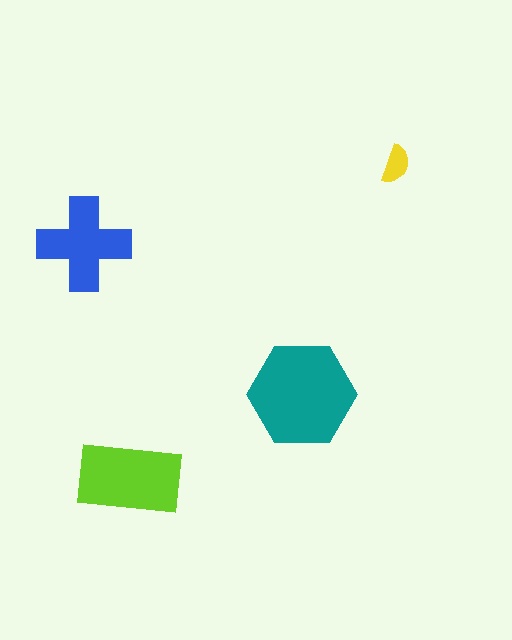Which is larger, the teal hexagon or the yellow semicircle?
The teal hexagon.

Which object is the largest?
The teal hexagon.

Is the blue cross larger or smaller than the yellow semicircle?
Larger.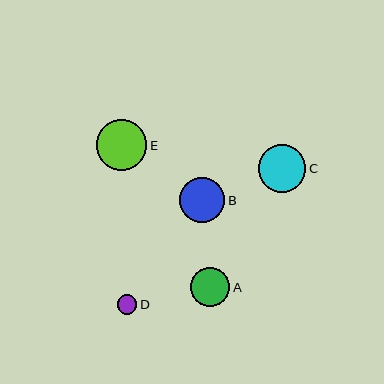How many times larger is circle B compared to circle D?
Circle B is approximately 2.3 times the size of circle D.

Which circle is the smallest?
Circle D is the smallest with a size of approximately 20 pixels.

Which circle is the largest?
Circle E is the largest with a size of approximately 51 pixels.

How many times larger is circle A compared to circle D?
Circle A is approximately 2.0 times the size of circle D.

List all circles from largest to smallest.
From largest to smallest: E, C, B, A, D.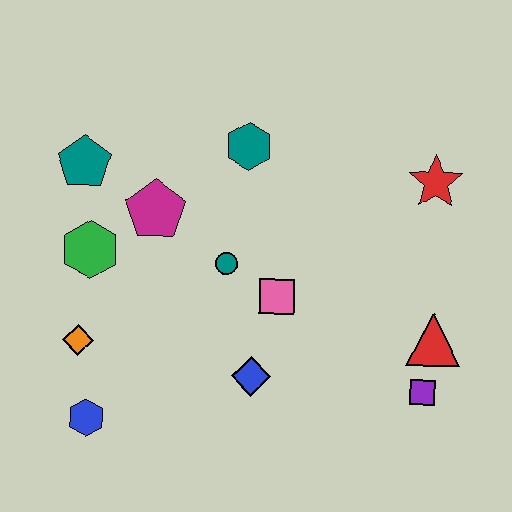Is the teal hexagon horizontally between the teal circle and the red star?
Yes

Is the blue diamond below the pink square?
Yes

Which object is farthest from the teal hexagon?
The blue hexagon is farthest from the teal hexagon.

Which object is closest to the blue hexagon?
The orange diamond is closest to the blue hexagon.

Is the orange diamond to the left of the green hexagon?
Yes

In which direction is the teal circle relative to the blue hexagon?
The teal circle is above the blue hexagon.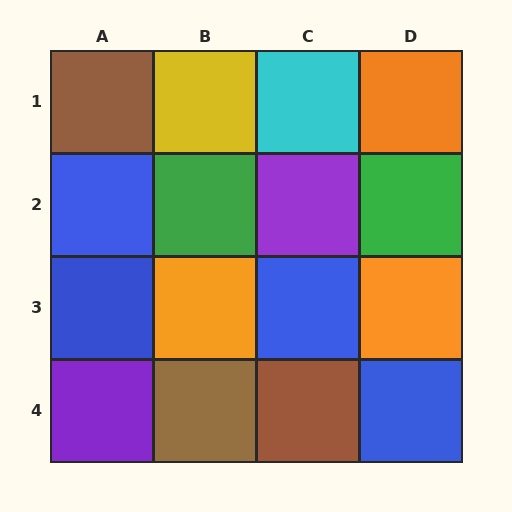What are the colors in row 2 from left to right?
Blue, green, purple, green.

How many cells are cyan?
1 cell is cyan.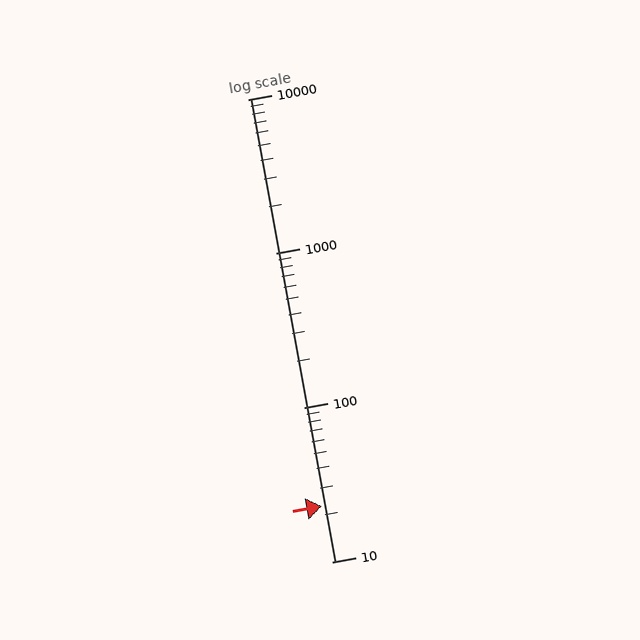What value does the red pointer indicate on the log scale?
The pointer indicates approximately 23.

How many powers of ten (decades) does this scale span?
The scale spans 3 decades, from 10 to 10000.